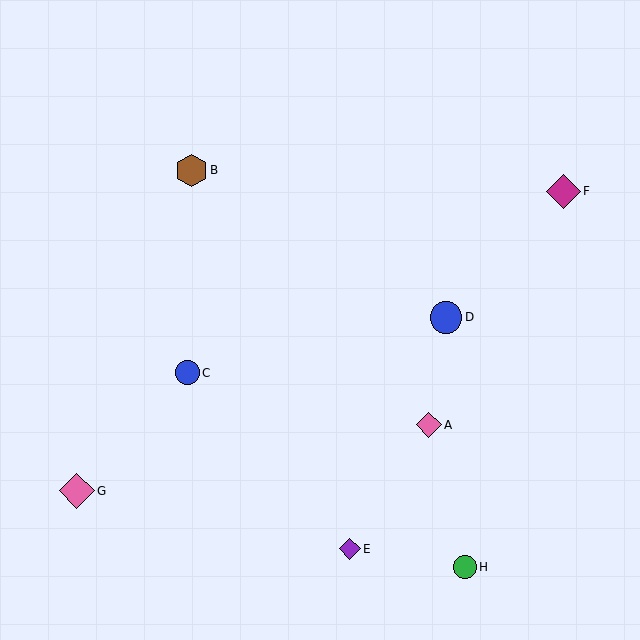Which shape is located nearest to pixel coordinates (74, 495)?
The pink diamond (labeled G) at (77, 491) is nearest to that location.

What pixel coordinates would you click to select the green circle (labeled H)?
Click at (465, 567) to select the green circle H.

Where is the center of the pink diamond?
The center of the pink diamond is at (429, 425).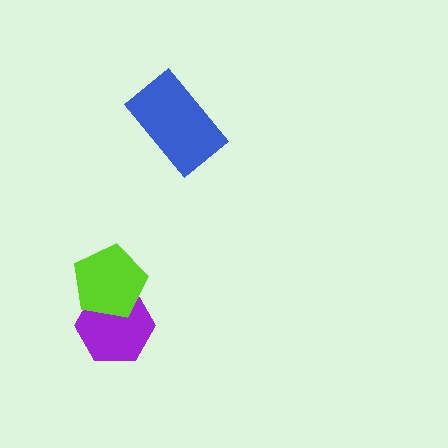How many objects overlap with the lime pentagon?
1 object overlaps with the lime pentagon.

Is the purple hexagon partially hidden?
Yes, it is partially covered by another shape.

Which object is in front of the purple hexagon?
The lime pentagon is in front of the purple hexagon.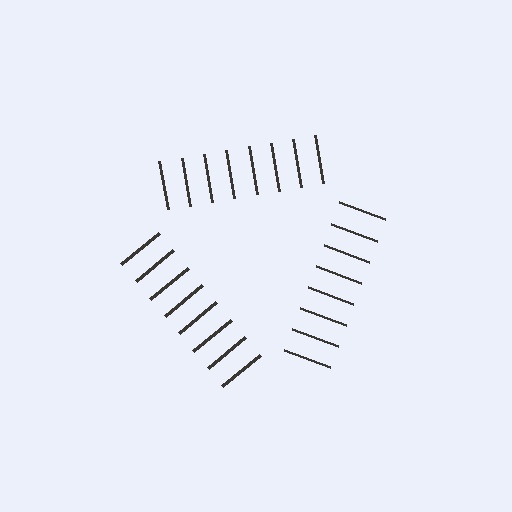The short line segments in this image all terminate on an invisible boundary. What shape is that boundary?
An illusory triangle — the line segments terminate on its edges but no continuous stroke is drawn.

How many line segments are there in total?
24 — 8 along each of the 3 edges.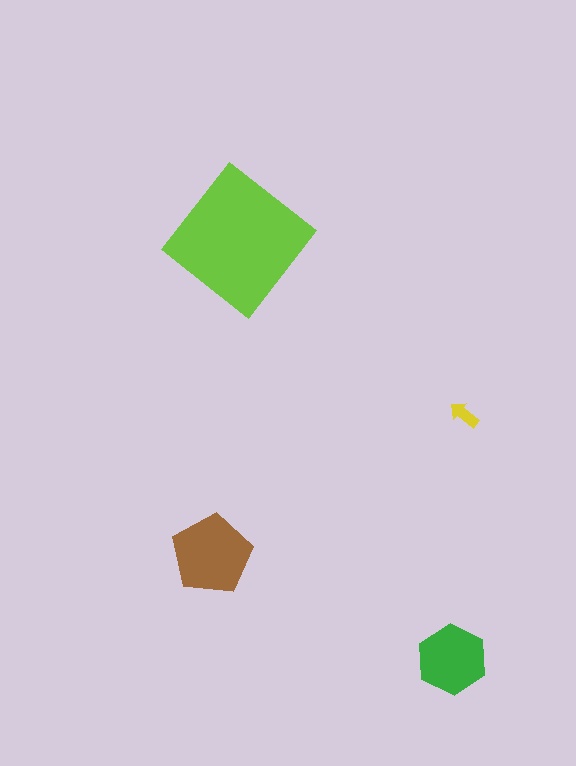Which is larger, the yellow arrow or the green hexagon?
The green hexagon.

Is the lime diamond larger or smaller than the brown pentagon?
Larger.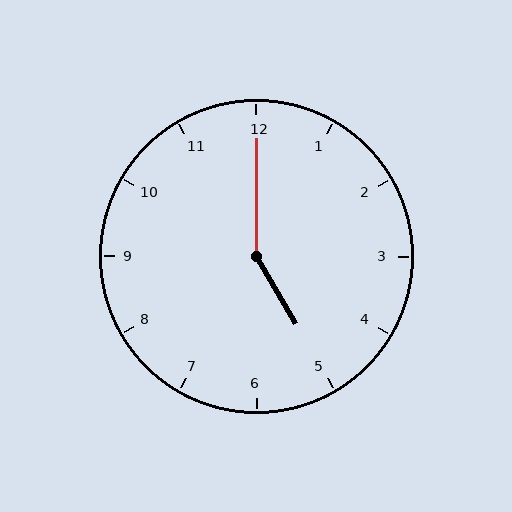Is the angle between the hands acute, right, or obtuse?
It is obtuse.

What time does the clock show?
5:00.